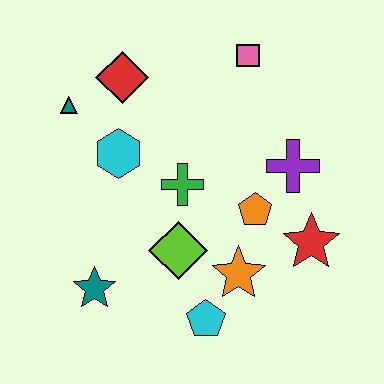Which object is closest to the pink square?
The purple cross is closest to the pink square.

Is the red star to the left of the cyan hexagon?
No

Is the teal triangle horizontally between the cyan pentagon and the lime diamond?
No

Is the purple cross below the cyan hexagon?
Yes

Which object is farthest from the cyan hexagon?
The red star is farthest from the cyan hexagon.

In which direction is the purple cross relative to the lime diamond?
The purple cross is to the right of the lime diamond.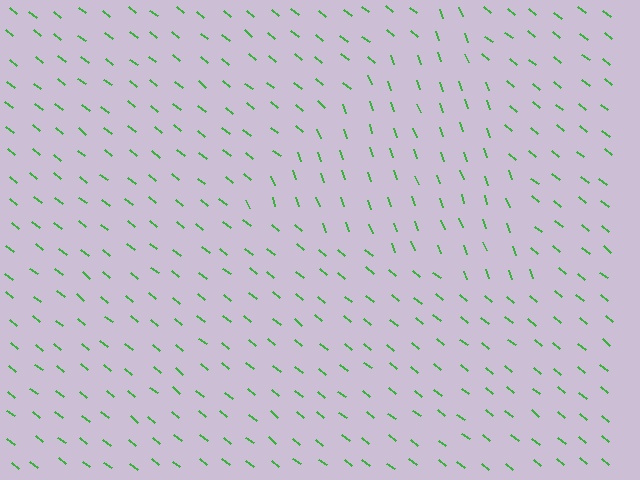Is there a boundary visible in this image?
Yes, there is a texture boundary formed by a change in line orientation.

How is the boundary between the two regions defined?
The boundary is defined purely by a change in line orientation (approximately 32 degrees difference). All lines are the same color and thickness.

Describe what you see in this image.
The image is filled with small green line segments. A triangle region in the image has lines oriented differently from the surrounding lines, creating a visible texture boundary.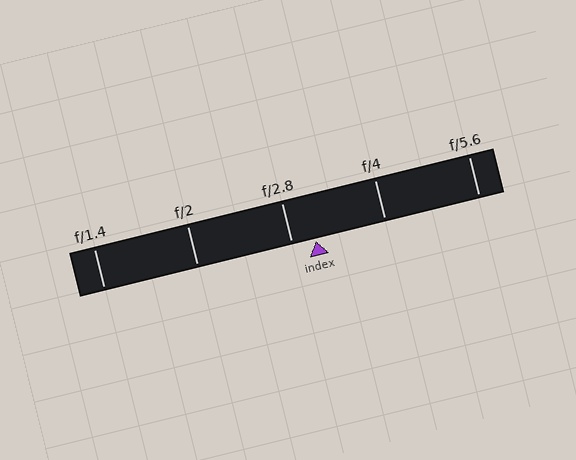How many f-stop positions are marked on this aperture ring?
There are 5 f-stop positions marked.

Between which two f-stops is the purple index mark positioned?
The index mark is between f/2.8 and f/4.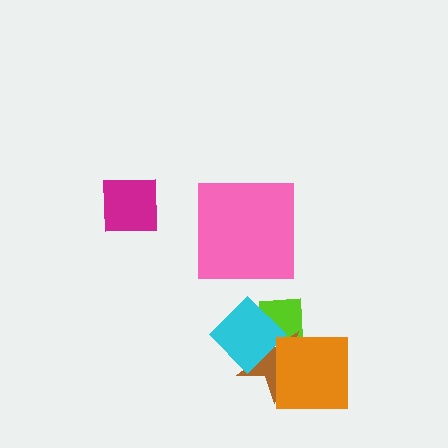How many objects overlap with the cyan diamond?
2 objects overlap with the cyan diamond.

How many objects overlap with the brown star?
3 objects overlap with the brown star.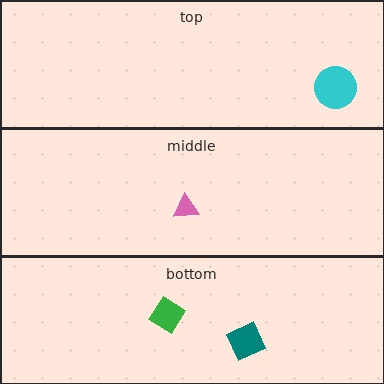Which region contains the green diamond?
The bottom region.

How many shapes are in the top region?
1.